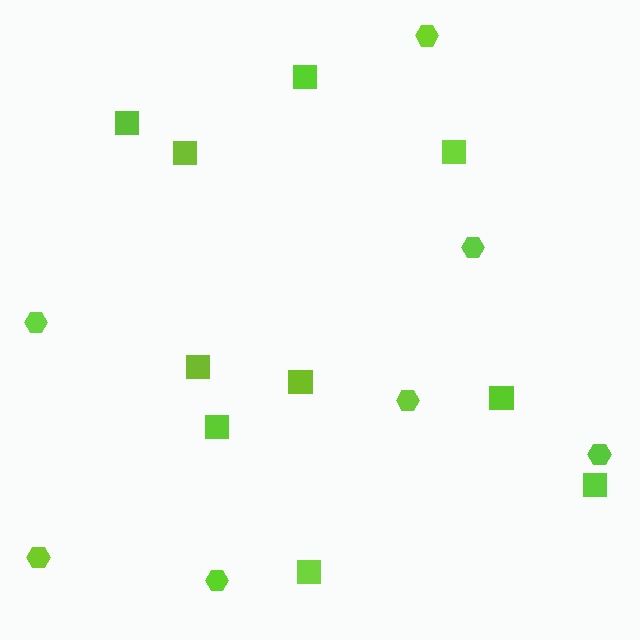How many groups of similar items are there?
There are 2 groups: one group of squares (10) and one group of hexagons (7).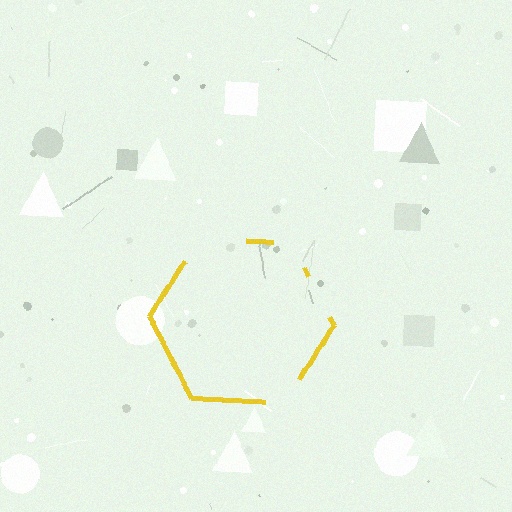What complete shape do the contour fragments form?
The contour fragments form a hexagon.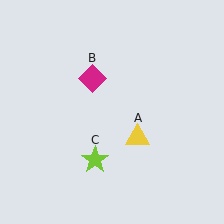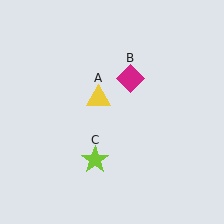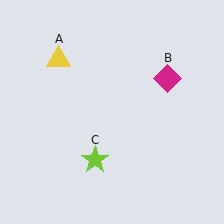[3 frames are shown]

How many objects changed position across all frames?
2 objects changed position: yellow triangle (object A), magenta diamond (object B).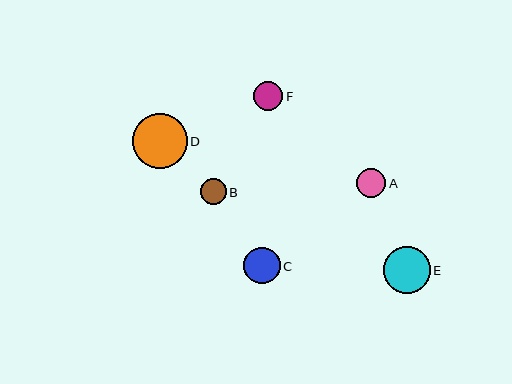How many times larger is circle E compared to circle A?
Circle E is approximately 1.6 times the size of circle A.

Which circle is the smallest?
Circle B is the smallest with a size of approximately 26 pixels.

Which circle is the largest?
Circle D is the largest with a size of approximately 54 pixels.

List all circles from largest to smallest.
From largest to smallest: D, E, C, F, A, B.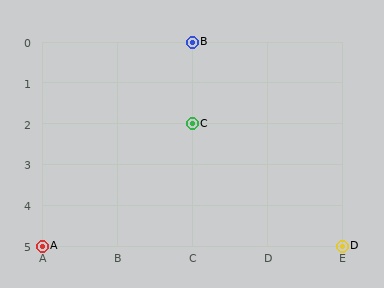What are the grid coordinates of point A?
Point A is at grid coordinates (A, 5).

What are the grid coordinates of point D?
Point D is at grid coordinates (E, 5).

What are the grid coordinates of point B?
Point B is at grid coordinates (C, 0).